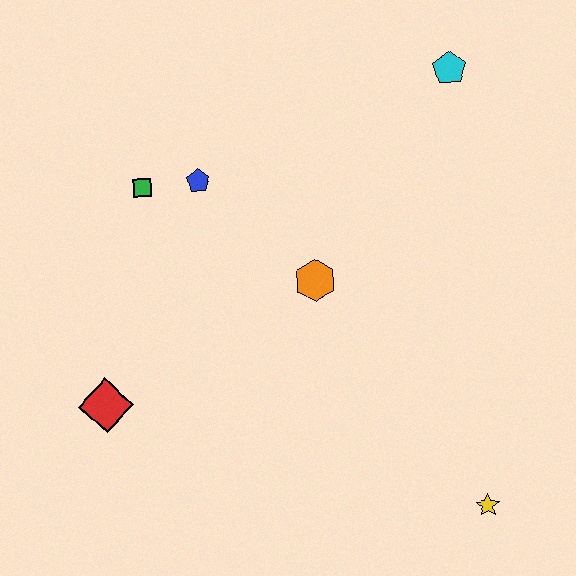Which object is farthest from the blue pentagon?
The yellow star is farthest from the blue pentagon.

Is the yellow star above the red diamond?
No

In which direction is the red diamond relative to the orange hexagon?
The red diamond is to the left of the orange hexagon.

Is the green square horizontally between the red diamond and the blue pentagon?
Yes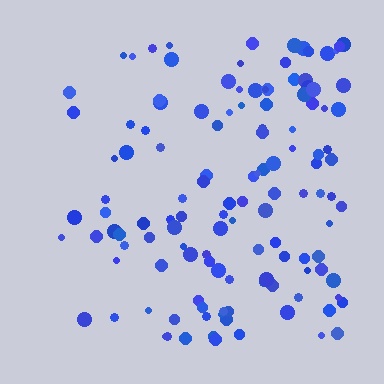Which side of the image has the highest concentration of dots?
The right.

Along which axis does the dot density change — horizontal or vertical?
Horizontal.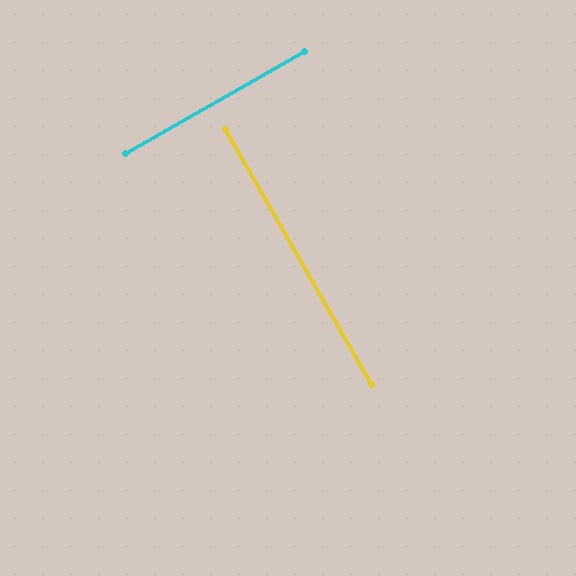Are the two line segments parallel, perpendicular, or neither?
Perpendicular — they meet at approximately 90°.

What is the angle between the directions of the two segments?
Approximately 90 degrees.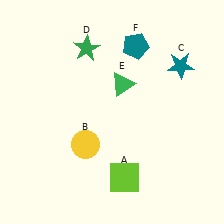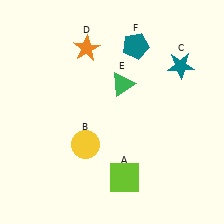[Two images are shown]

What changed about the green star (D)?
In Image 1, D is green. In Image 2, it changed to orange.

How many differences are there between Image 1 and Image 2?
There is 1 difference between the two images.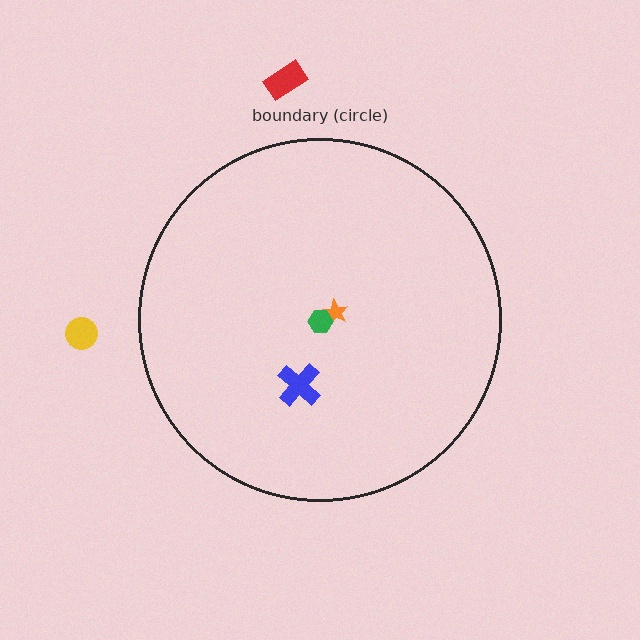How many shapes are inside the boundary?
3 inside, 2 outside.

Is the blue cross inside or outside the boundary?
Inside.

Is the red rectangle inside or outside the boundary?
Outside.